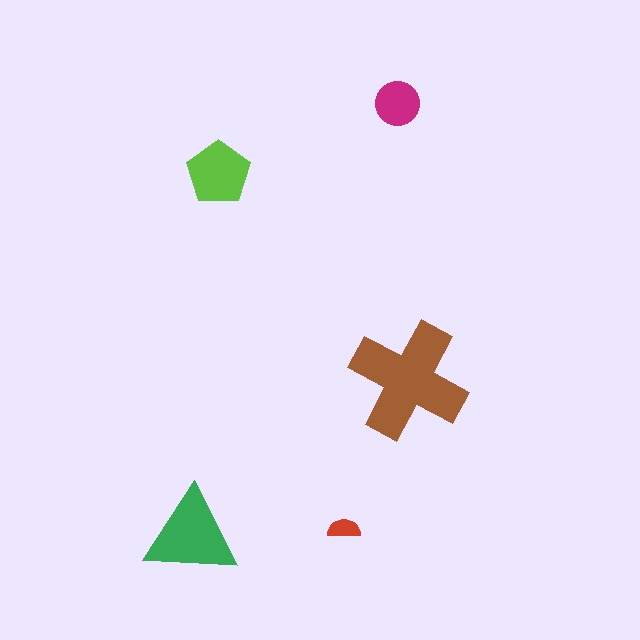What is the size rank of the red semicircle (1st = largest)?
5th.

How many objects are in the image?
There are 5 objects in the image.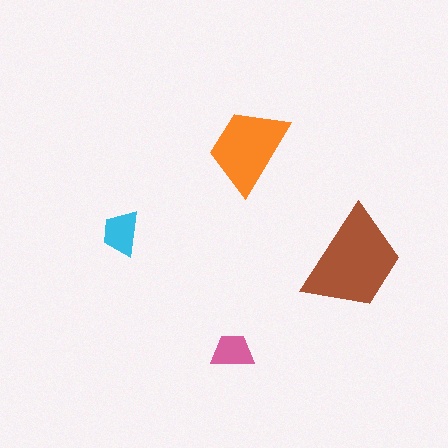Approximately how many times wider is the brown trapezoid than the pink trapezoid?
About 2.5 times wider.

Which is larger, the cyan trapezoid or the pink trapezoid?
The cyan one.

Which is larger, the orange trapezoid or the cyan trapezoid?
The orange one.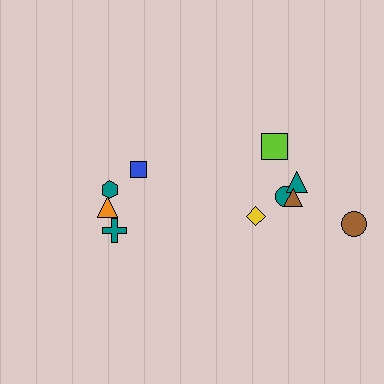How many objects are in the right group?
There are 6 objects.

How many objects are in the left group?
There are 4 objects.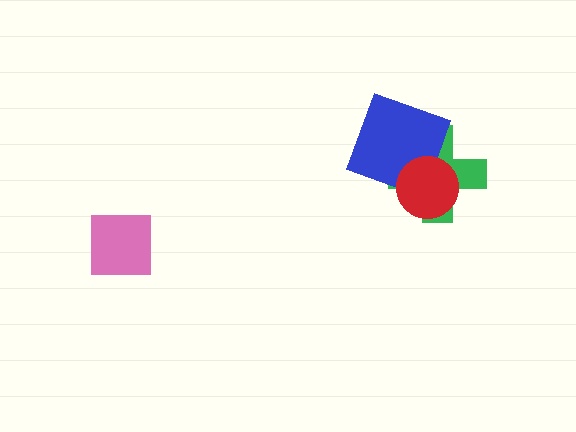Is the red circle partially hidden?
No, no other shape covers it.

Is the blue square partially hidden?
Yes, it is partially covered by another shape.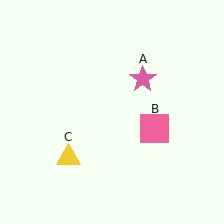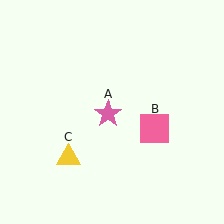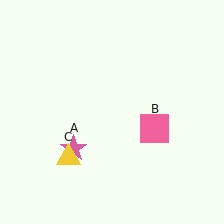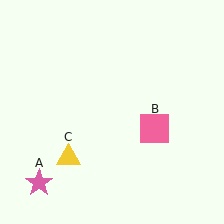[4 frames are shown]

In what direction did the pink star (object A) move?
The pink star (object A) moved down and to the left.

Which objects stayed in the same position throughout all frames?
Pink square (object B) and yellow triangle (object C) remained stationary.